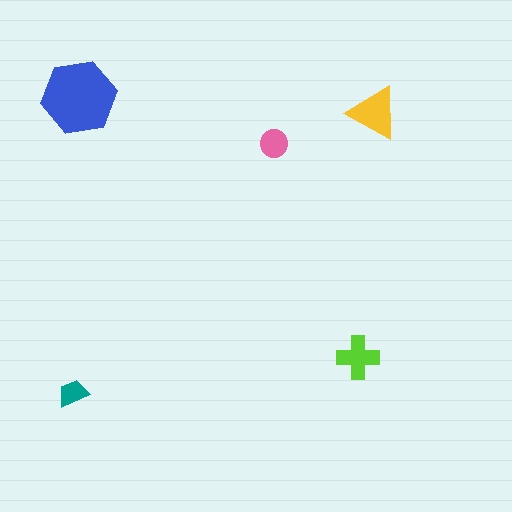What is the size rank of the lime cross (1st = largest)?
3rd.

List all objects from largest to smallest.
The blue hexagon, the yellow triangle, the lime cross, the pink circle, the teal trapezoid.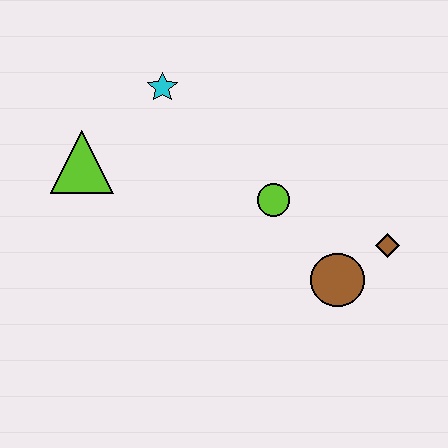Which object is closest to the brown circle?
The brown diamond is closest to the brown circle.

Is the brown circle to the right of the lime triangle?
Yes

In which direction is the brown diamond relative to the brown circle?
The brown diamond is to the right of the brown circle.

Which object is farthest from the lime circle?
The lime triangle is farthest from the lime circle.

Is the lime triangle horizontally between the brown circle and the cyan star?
No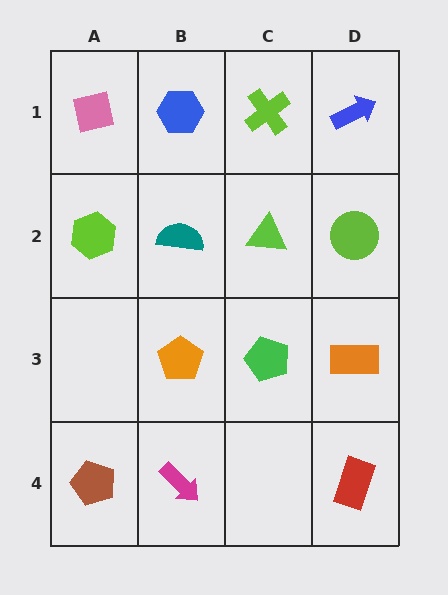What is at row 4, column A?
A brown pentagon.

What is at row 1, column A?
A pink square.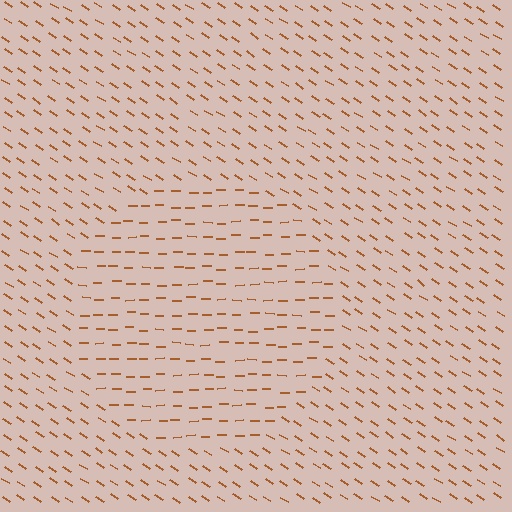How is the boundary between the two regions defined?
The boundary is defined purely by a change in line orientation (approximately 34 degrees difference). All lines are the same color and thickness.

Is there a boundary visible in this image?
Yes, there is a texture boundary formed by a change in line orientation.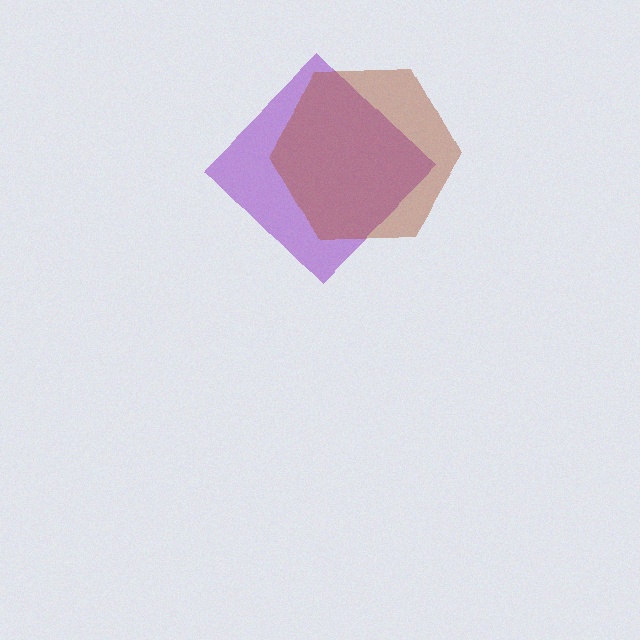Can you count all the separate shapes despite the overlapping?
Yes, there are 2 separate shapes.